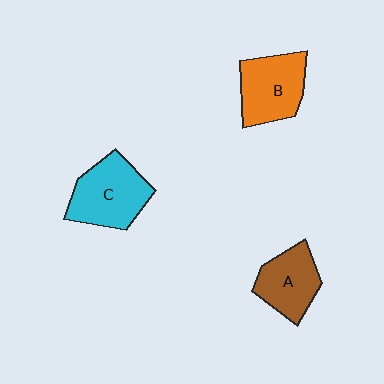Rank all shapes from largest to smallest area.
From largest to smallest: C (cyan), B (orange), A (brown).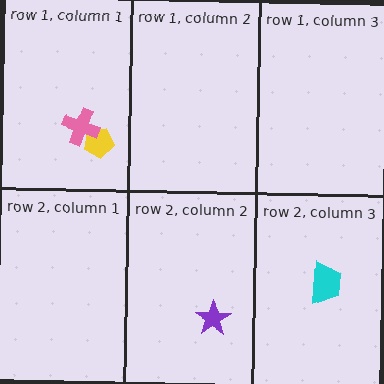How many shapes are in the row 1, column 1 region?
2.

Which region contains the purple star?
The row 2, column 2 region.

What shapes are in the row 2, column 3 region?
The cyan trapezoid.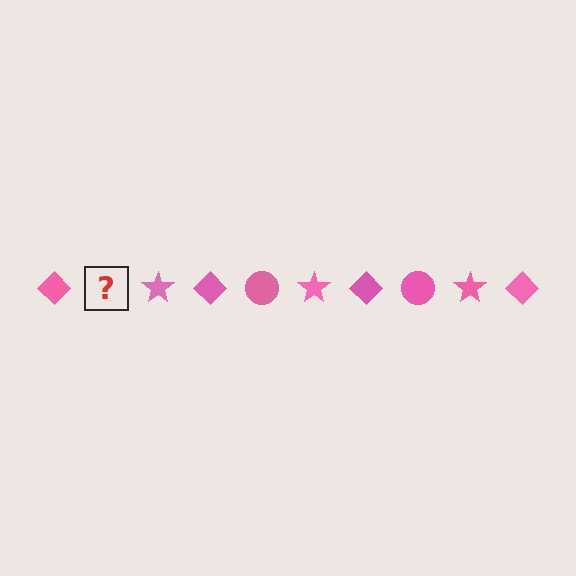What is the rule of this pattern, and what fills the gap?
The rule is that the pattern cycles through diamond, circle, star shapes in pink. The gap should be filled with a pink circle.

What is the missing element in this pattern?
The missing element is a pink circle.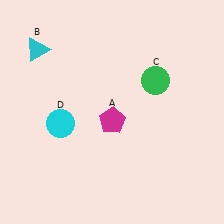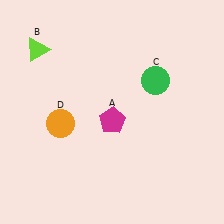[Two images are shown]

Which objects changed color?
B changed from cyan to lime. D changed from cyan to orange.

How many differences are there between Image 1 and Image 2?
There are 2 differences between the two images.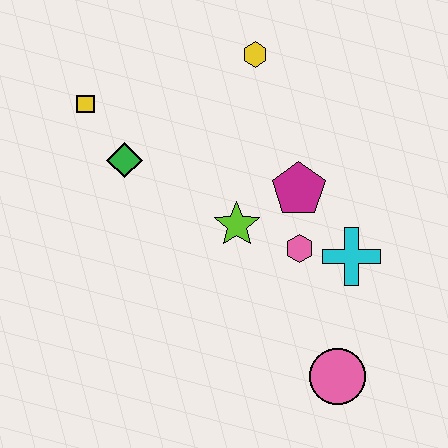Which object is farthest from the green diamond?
The pink circle is farthest from the green diamond.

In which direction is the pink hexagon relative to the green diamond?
The pink hexagon is to the right of the green diamond.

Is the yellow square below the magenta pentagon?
No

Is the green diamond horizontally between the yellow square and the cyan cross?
Yes